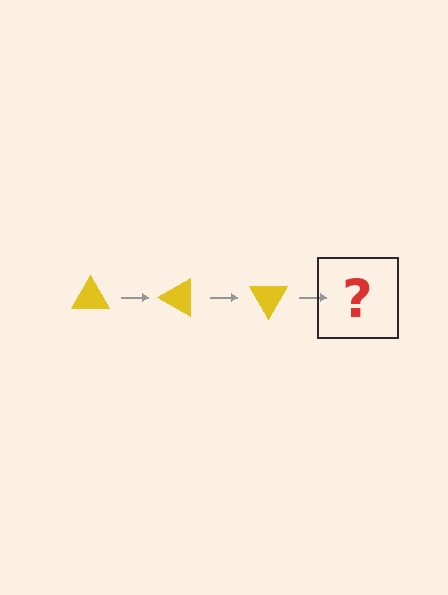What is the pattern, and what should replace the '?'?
The pattern is that the triangle rotates 30 degrees each step. The '?' should be a yellow triangle rotated 90 degrees.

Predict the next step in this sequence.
The next step is a yellow triangle rotated 90 degrees.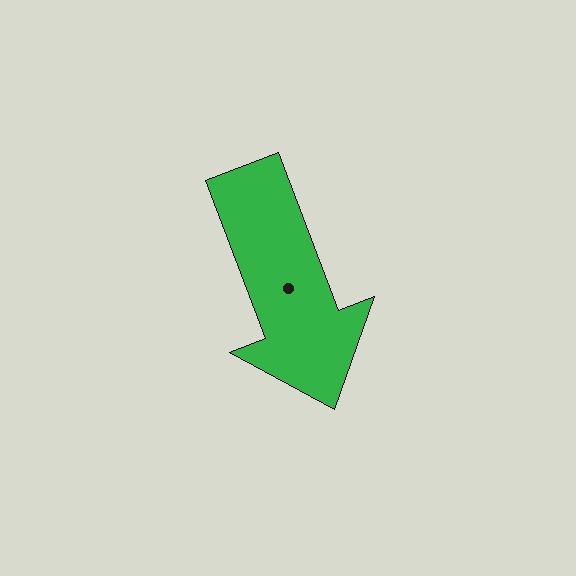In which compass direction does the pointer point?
South.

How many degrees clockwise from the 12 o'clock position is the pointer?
Approximately 159 degrees.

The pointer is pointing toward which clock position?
Roughly 5 o'clock.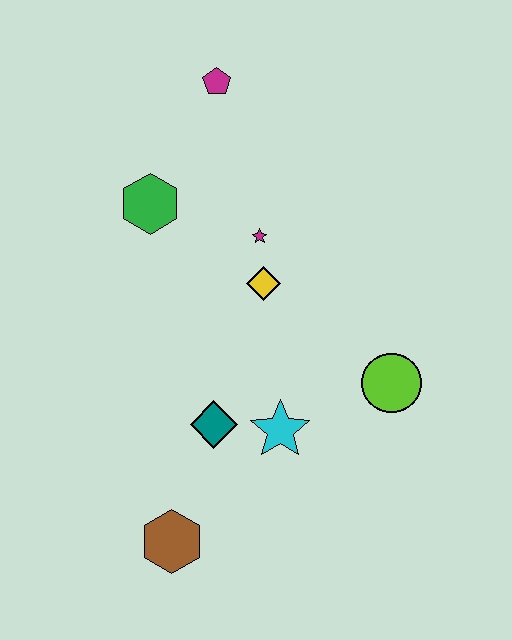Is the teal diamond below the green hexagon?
Yes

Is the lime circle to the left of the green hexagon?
No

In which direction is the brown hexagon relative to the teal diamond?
The brown hexagon is below the teal diamond.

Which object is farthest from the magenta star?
The brown hexagon is farthest from the magenta star.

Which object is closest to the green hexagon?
The magenta star is closest to the green hexagon.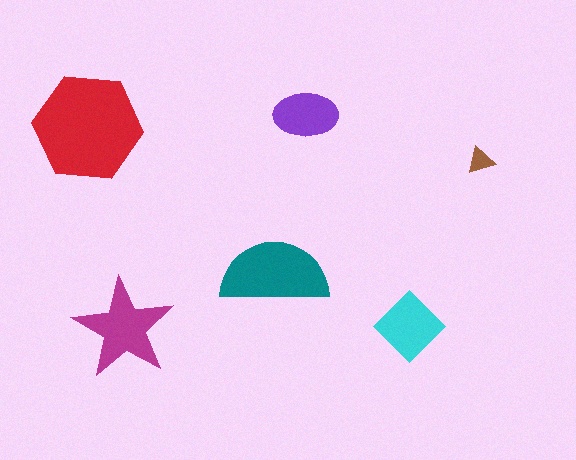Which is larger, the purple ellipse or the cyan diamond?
The cyan diamond.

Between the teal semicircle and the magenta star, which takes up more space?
The teal semicircle.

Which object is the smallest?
The brown triangle.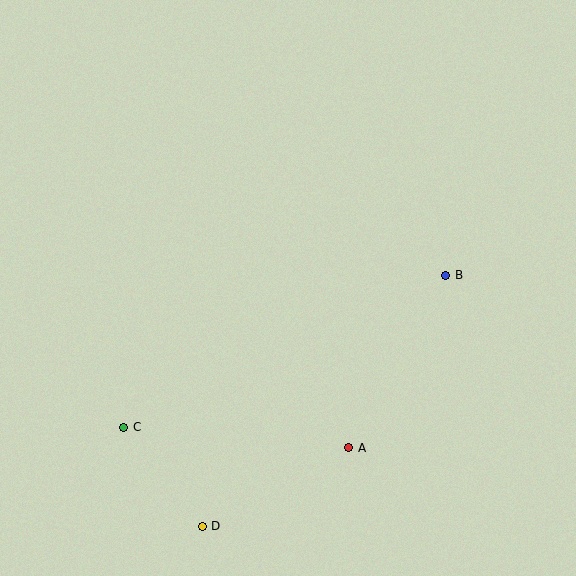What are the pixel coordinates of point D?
Point D is at (202, 526).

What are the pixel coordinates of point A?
Point A is at (349, 448).